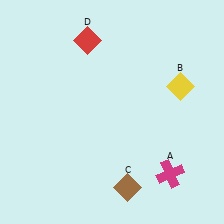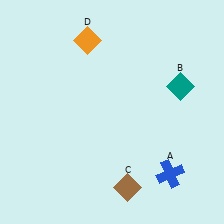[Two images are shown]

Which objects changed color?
A changed from magenta to blue. B changed from yellow to teal. D changed from red to orange.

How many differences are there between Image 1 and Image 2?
There are 3 differences between the two images.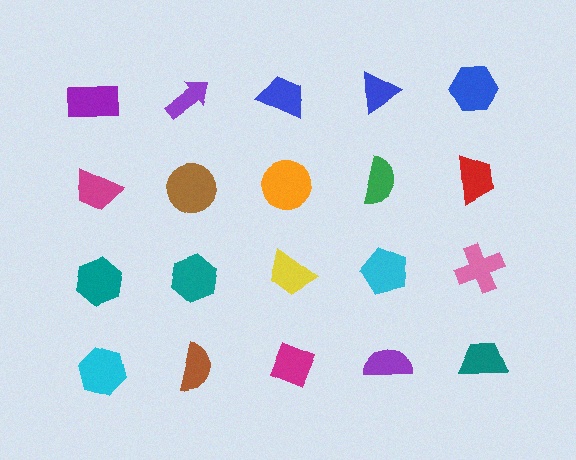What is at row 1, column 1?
A purple rectangle.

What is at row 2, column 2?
A brown circle.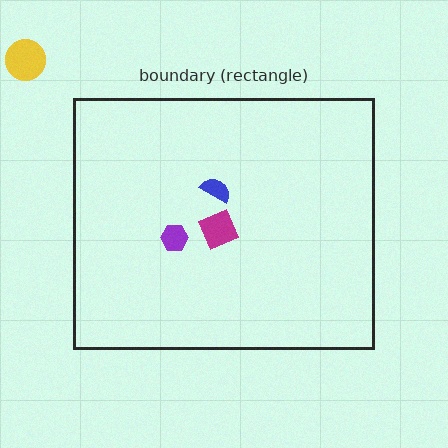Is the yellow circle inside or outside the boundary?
Outside.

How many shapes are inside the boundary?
3 inside, 1 outside.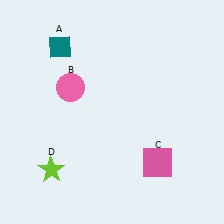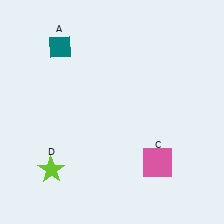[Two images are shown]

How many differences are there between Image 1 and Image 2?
There is 1 difference between the two images.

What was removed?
The pink circle (B) was removed in Image 2.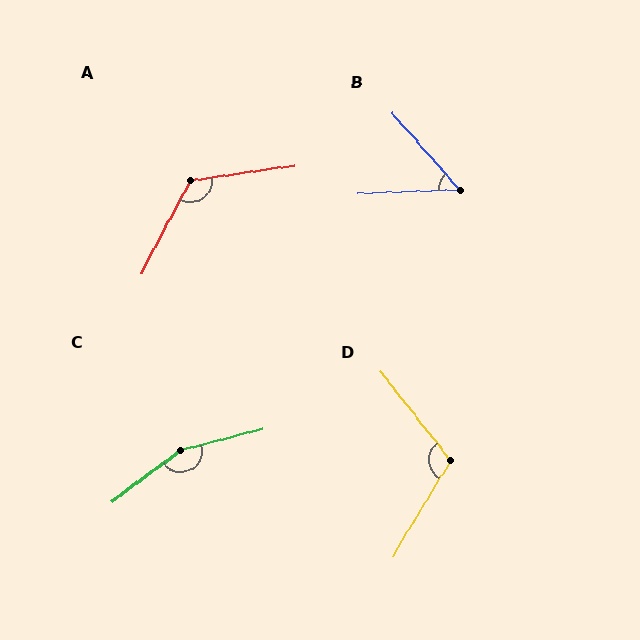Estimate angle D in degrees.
Approximately 111 degrees.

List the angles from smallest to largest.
B (51°), D (111°), A (126°), C (158°).